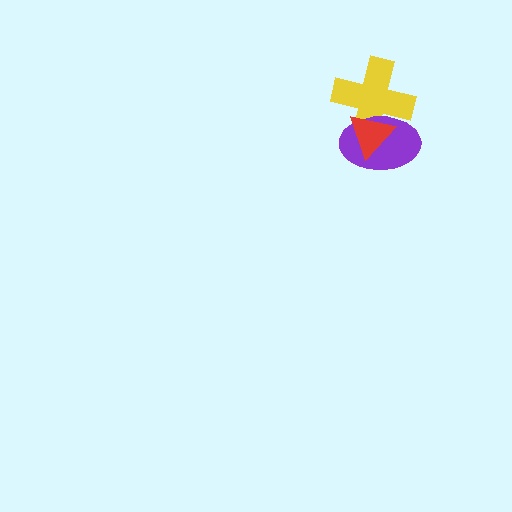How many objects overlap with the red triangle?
2 objects overlap with the red triangle.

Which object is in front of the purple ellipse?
The red triangle is in front of the purple ellipse.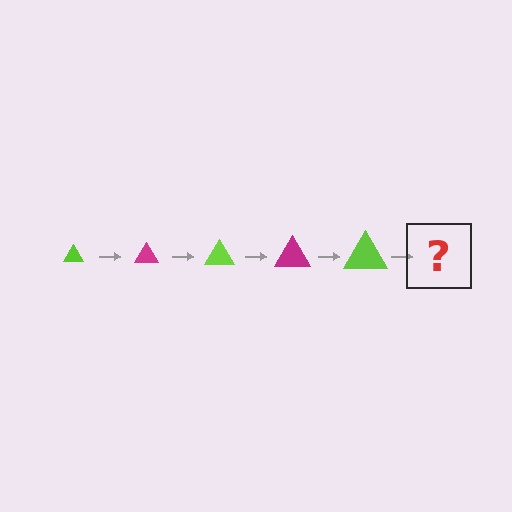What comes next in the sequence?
The next element should be a magenta triangle, larger than the previous one.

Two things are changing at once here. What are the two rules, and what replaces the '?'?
The two rules are that the triangle grows larger each step and the color cycles through lime and magenta. The '?' should be a magenta triangle, larger than the previous one.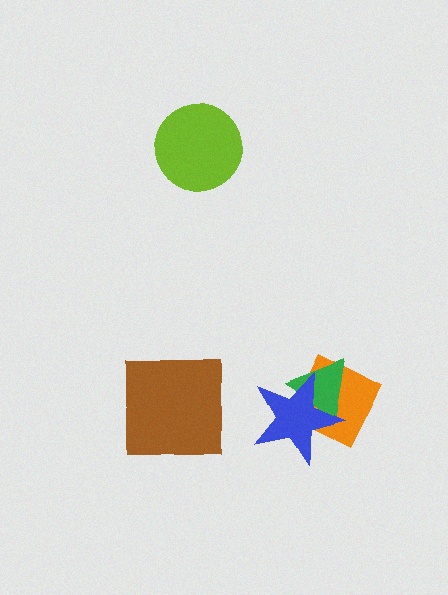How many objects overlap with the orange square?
2 objects overlap with the orange square.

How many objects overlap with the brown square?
0 objects overlap with the brown square.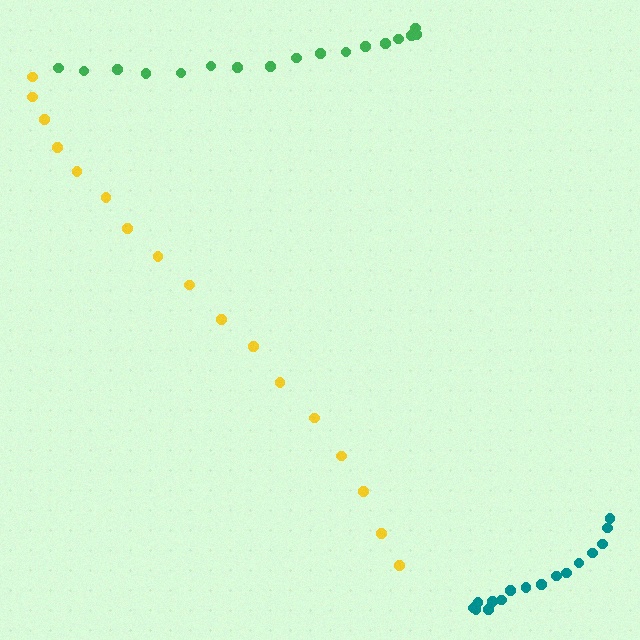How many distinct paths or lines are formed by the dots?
There are 3 distinct paths.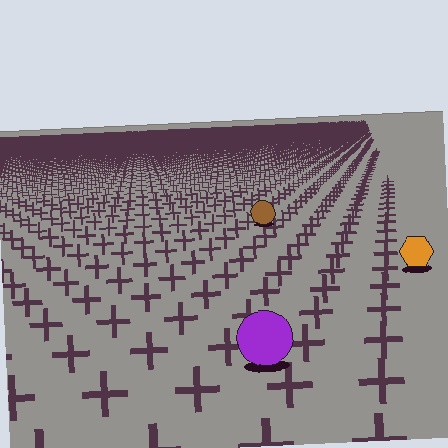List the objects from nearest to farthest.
From nearest to farthest: the purple circle, the orange hexagon, the brown circle.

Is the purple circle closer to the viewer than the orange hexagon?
Yes. The purple circle is closer — you can tell from the texture gradient: the ground texture is coarser near it.